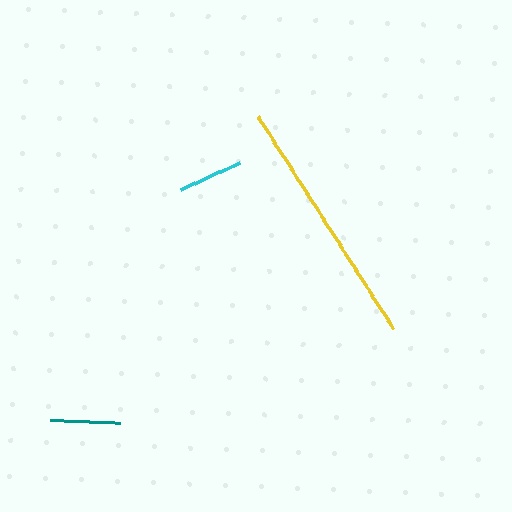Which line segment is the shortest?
The cyan line is the shortest at approximately 65 pixels.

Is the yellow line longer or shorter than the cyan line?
The yellow line is longer than the cyan line.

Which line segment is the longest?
The yellow line is the longest at approximately 253 pixels.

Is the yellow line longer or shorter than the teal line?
The yellow line is longer than the teal line.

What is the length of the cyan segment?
The cyan segment is approximately 65 pixels long.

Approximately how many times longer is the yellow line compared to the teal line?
The yellow line is approximately 3.6 times the length of the teal line.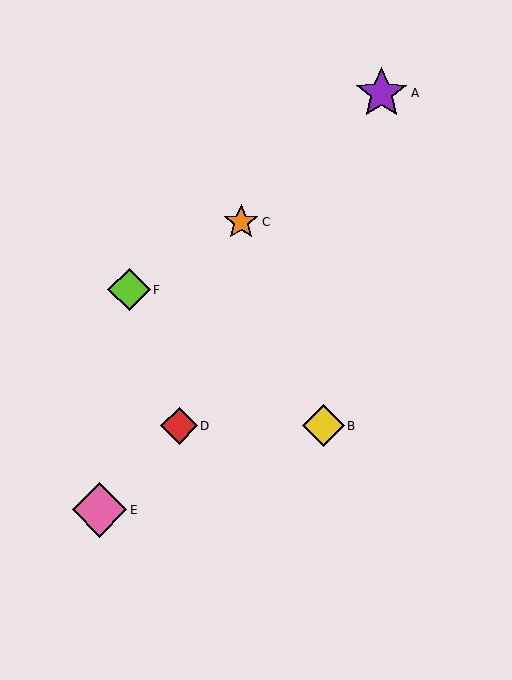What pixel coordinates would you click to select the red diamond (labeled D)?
Click at (179, 426) to select the red diamond D.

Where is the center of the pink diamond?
The center of the pink diamond is at (99, 510).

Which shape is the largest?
The pink diamond (labeled E) is the largest.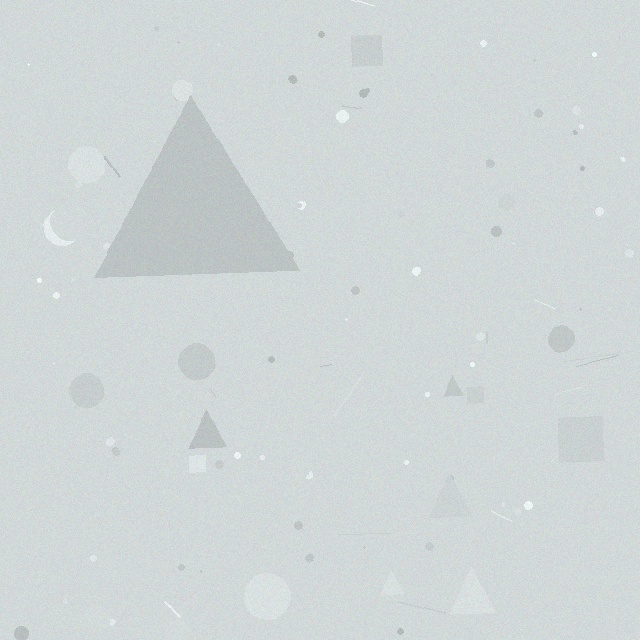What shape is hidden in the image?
A triangle is hidden in the image.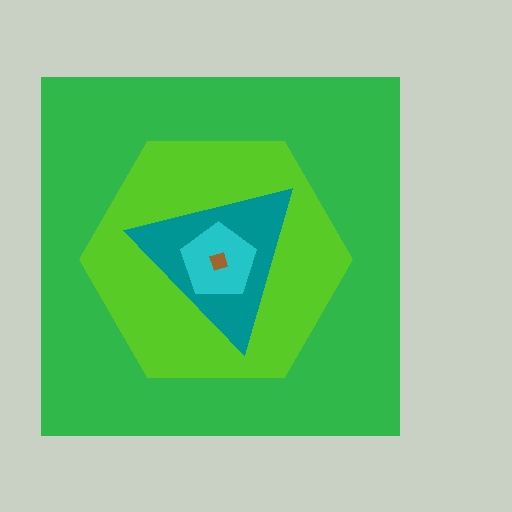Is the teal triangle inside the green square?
Yes.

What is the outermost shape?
The green square.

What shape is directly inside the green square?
The lime hexagon.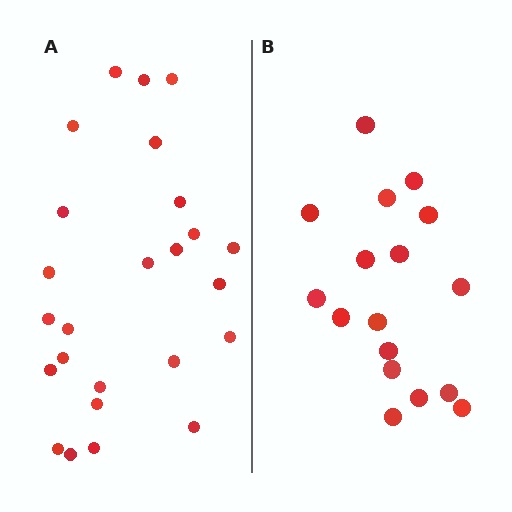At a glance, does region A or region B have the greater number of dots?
Region A (the left region) has more dots.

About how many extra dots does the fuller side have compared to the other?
Region A has roughly 8 or so more dots than region B.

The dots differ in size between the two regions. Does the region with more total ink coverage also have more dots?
No. Region B has more total ink coverage because its dots are larger, but region A actually contains more individual dots. Total area can be misleading — the number of items is what matters here.